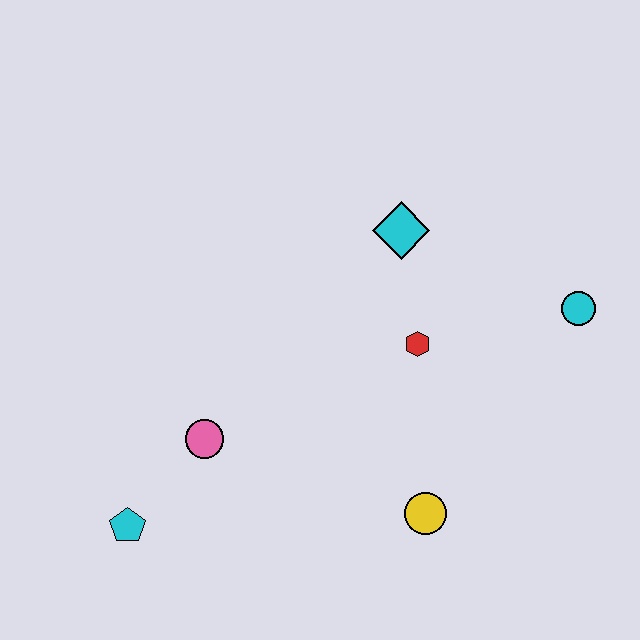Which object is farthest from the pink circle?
The cyan circle is farthest from the pink circle.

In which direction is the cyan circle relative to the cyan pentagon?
The cyan circle is to the right of the cyan pentagon.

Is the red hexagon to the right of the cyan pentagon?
Yes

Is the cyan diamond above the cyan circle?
Yes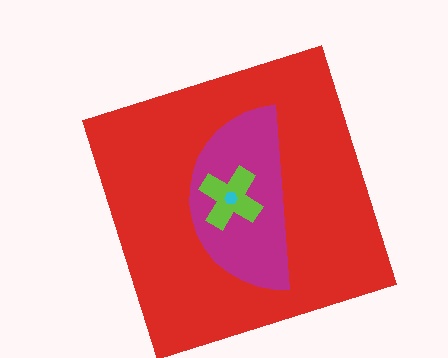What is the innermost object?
The cyan hexagon.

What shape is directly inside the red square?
The magenta semicircle.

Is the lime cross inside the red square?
Yes.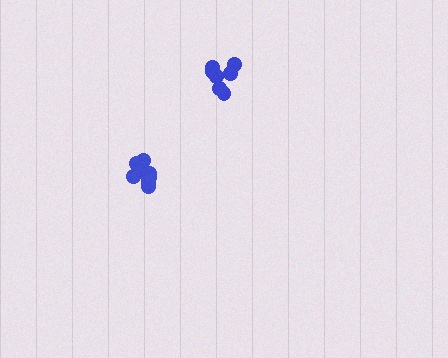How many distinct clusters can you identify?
There are 2 distinct clusters.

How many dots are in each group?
Group 1: 9 dots, Group 2: 7 dots (16 total).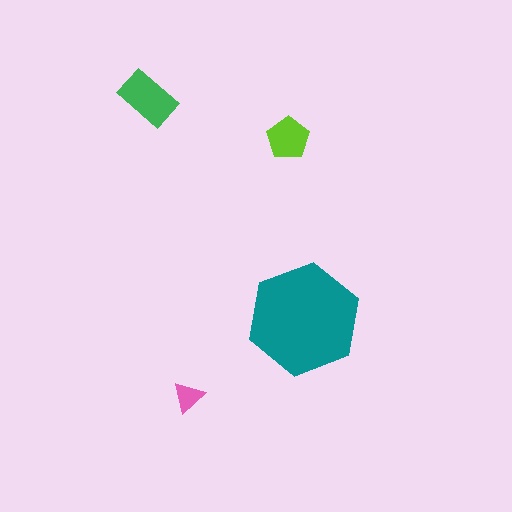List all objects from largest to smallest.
The teal hexagon, the green rectangle, the lime pentagon, the pink triangle.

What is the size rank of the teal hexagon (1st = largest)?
1st.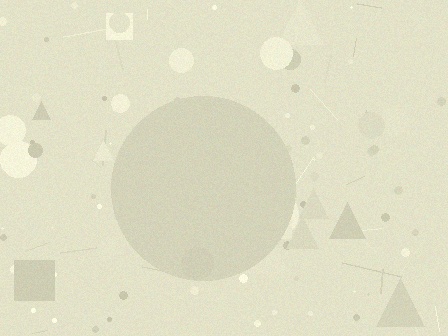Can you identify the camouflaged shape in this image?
The camouflaged shape is a circle.